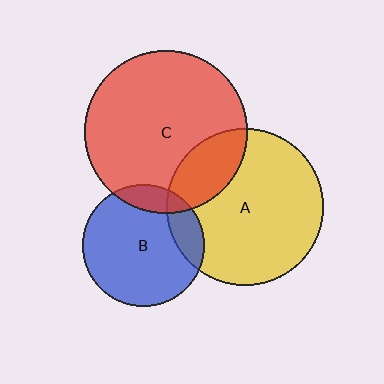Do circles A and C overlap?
Yes.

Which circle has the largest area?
Circle C (red).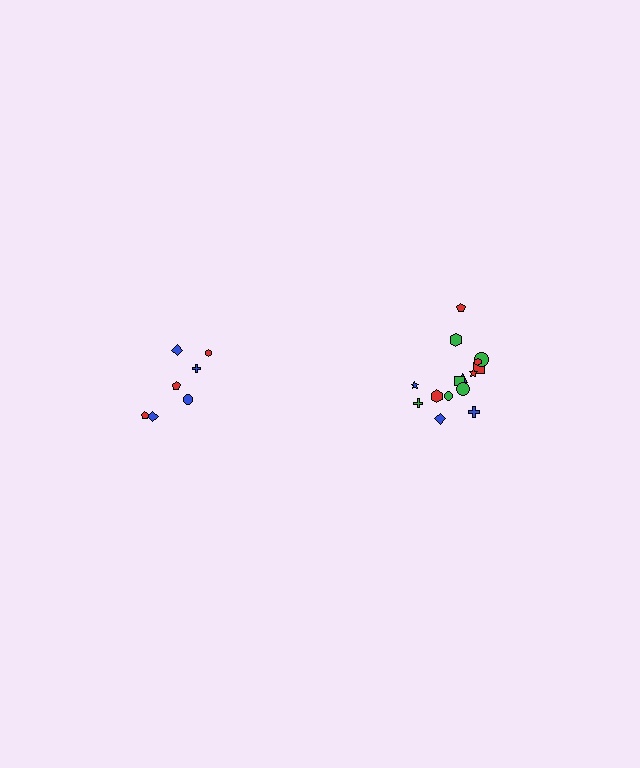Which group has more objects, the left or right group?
The right group.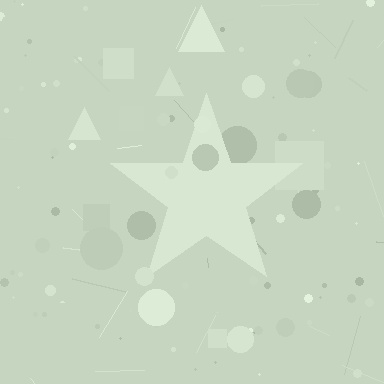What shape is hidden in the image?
A star is hidden in the image.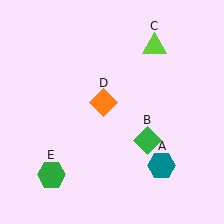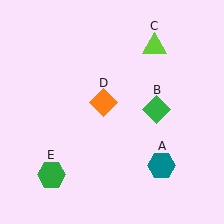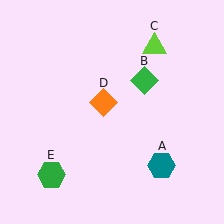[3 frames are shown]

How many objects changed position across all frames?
1 object changed position: green diamond (object B).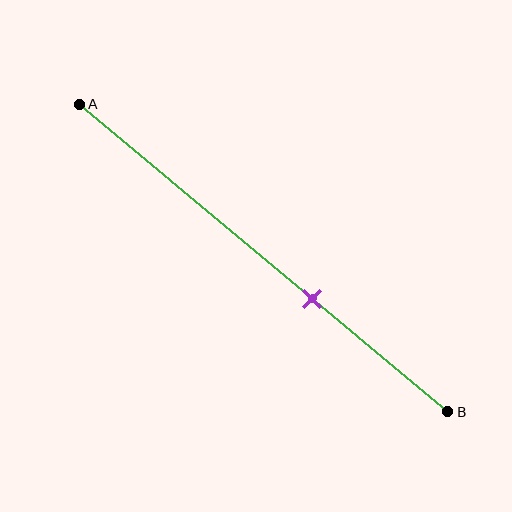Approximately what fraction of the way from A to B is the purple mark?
The purple mark is approximately 65% of the way from A to B.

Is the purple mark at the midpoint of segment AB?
No, the mark is at about 65% from A, not at the 50% midpoint.